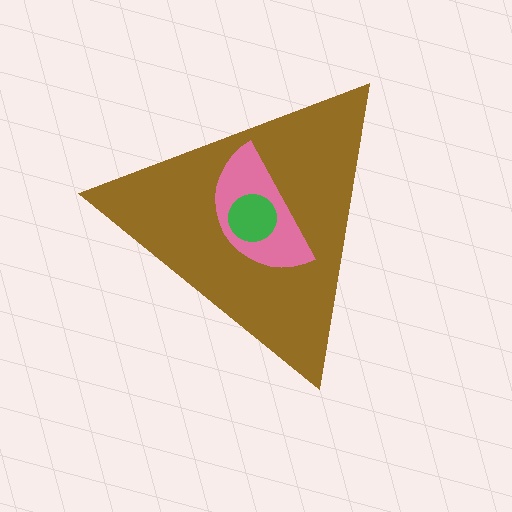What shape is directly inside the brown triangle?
The pink semicircle.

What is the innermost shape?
The green circle.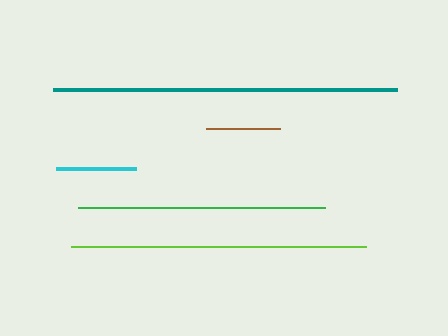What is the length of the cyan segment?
The cyan segment is approximately 81 pixels long.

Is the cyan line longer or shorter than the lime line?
The lime line is longer than the cyan line.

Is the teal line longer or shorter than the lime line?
The teal line is longer than the lime line.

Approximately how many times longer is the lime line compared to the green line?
The lime line is approximately 1.2 times the length of the green line.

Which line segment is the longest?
The teal line is the longest at approximately 345 pixels.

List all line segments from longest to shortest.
From longest to shortest: teal, lime, green, cyan, brown.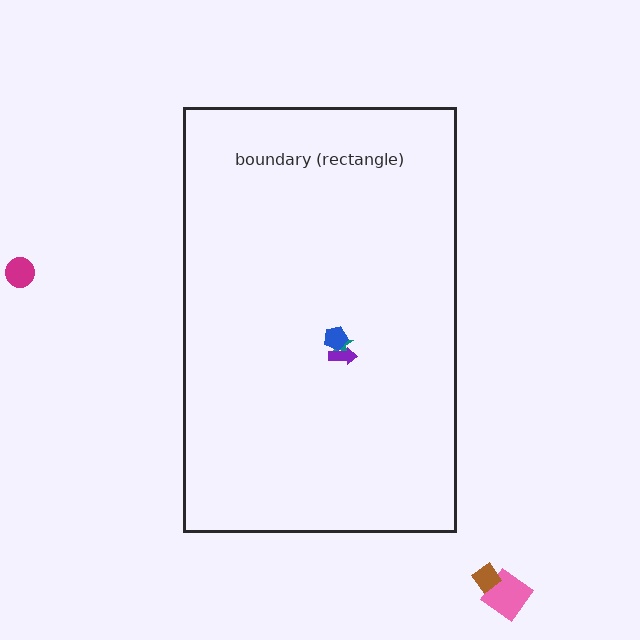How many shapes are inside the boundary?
3 inside, 3 outside.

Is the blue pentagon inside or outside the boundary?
Inside.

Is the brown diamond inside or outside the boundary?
Outside.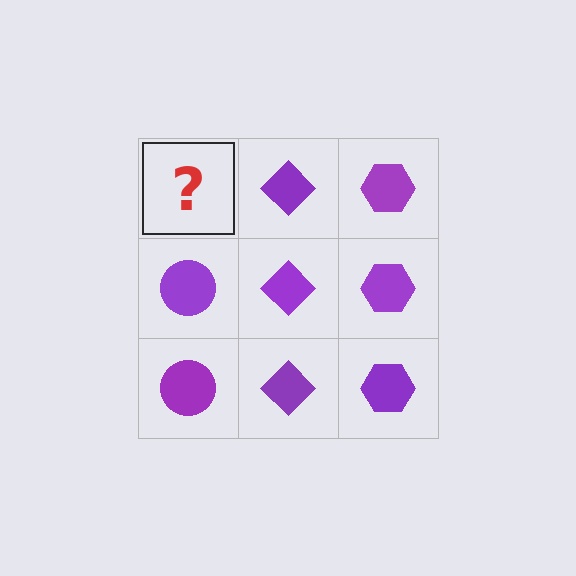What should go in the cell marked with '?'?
The missing cell should contain a purple circle.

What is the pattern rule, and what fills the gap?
The rule is that each column has a consistent shape. The gap should be filled with a purple circle.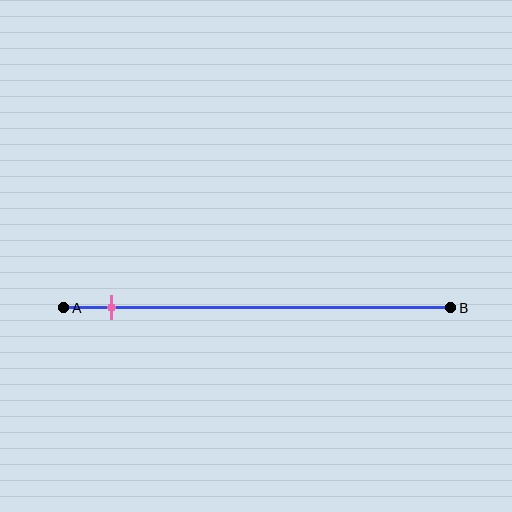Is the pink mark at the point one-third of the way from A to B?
No, the mark is at about 15% from A, not at the 33% one-third point.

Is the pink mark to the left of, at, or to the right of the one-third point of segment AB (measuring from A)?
The pink mark is to the left of the one-third point of segment AB.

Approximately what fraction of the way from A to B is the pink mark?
The pink mark is approximately 15% of the way from A to B.